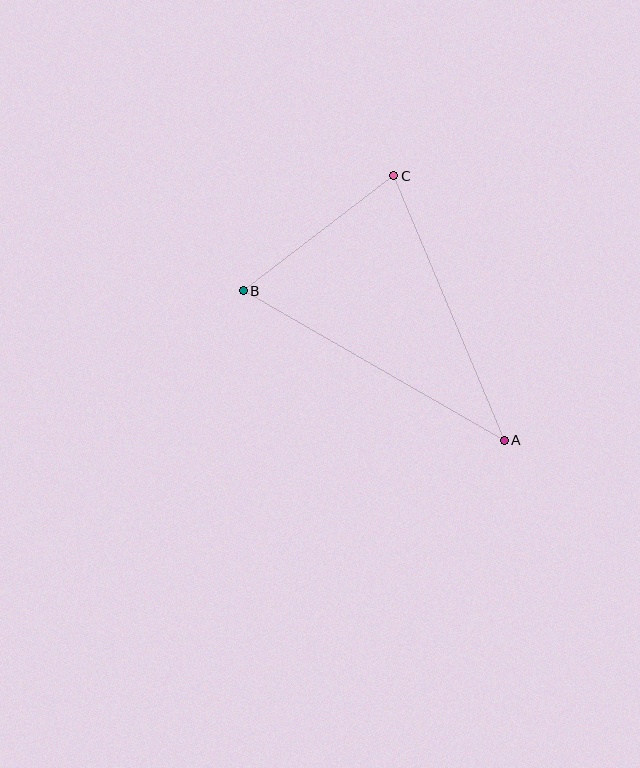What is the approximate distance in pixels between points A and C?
The distance between A and C is approximately 287 pixels.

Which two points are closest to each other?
Points B and C are closest to each other.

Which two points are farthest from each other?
Points A and B are farthest from each other.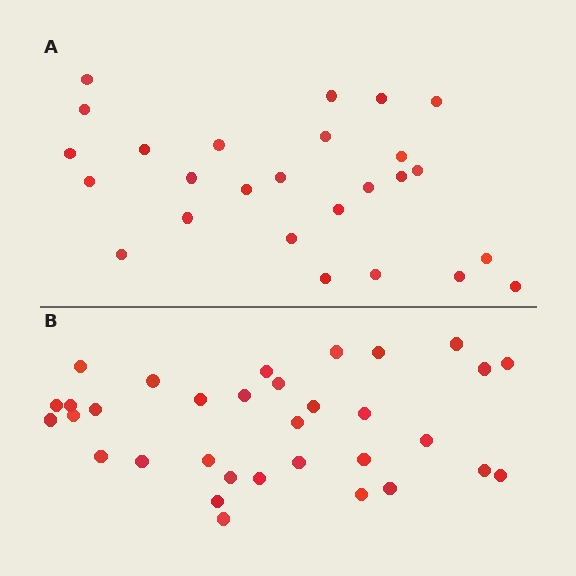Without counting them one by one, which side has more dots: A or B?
Region B (the bottom region) has more dots.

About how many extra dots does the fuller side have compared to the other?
Region B has roughly 8 or so more dots than region A.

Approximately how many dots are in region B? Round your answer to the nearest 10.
About 30 dots. (The exact count is 33, which rounds to 30.)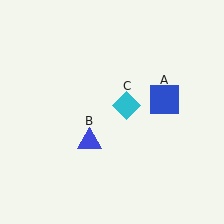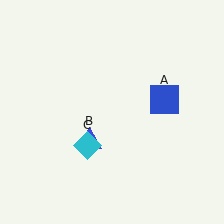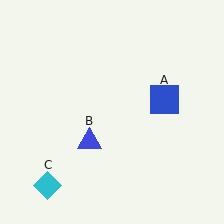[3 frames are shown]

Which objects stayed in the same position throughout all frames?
Blue square (object A) and blue triangle (object B) remained stationary.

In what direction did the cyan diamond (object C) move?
The cyan diamond (object C) moved down and to the left.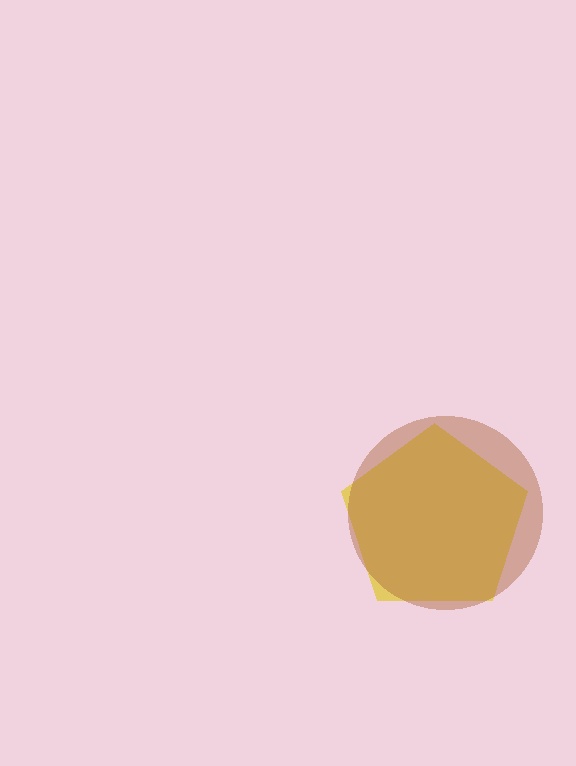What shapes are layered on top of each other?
The layered shapes are: a yellow pentagon, a brown circle.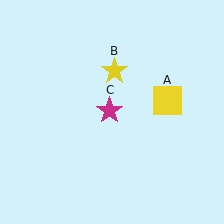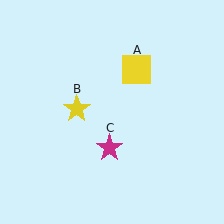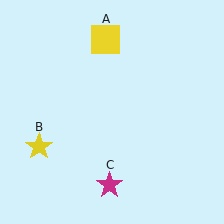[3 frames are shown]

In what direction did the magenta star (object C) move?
The magenta star (object C) moved down.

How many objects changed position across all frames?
3 objects changed position: yellow square (object A), yellow star (object B), magenta star (object C).